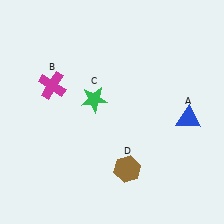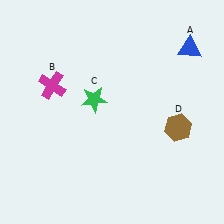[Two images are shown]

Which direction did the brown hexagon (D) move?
The brown hexagon (D) moved right.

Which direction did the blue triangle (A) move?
The blue triangle (A) moved up.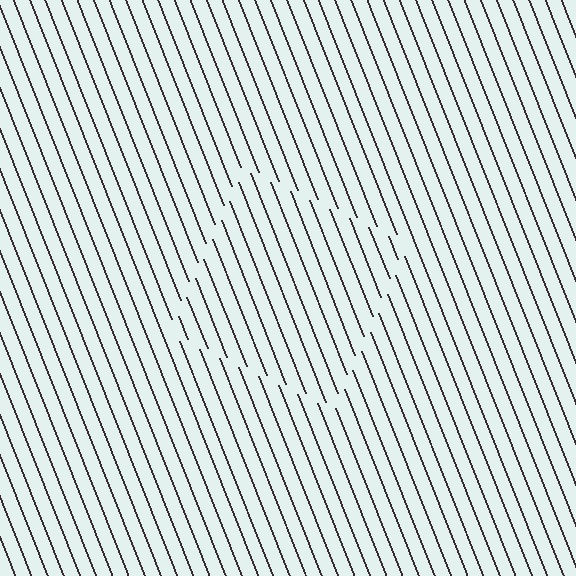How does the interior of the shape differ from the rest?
The interior of the shape contains the same grating, shifted by half a period — the contour is defined by the phase discontinuity where line-ends from the inner and outer gratings abut.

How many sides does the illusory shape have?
4 sides — the line-ends trace a square.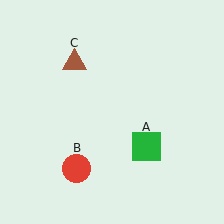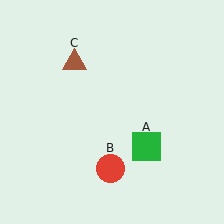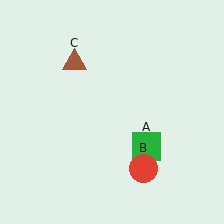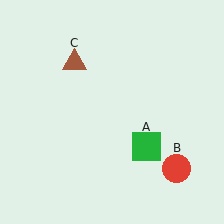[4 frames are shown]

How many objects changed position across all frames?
1 object changed position: red circle (object B).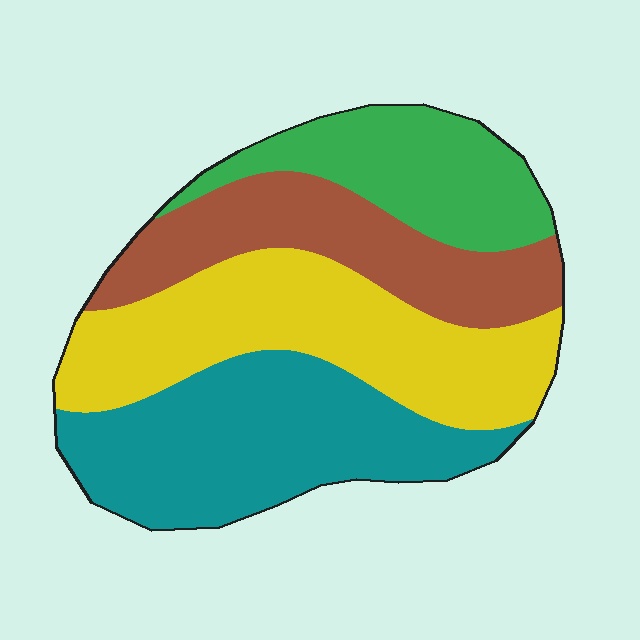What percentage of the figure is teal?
Teal takes up between a sixth and a third of the figure.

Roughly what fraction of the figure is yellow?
Yellow takes up about one third (1/3) of the figure.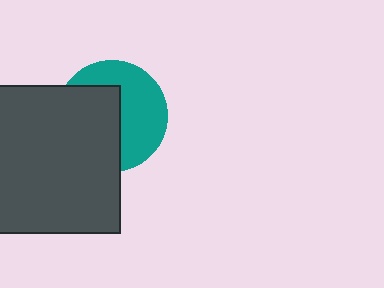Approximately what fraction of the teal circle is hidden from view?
Roughly 50% of the teal circle is hidden behind the dark gray square.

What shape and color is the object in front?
The object in front is a dark gray square.